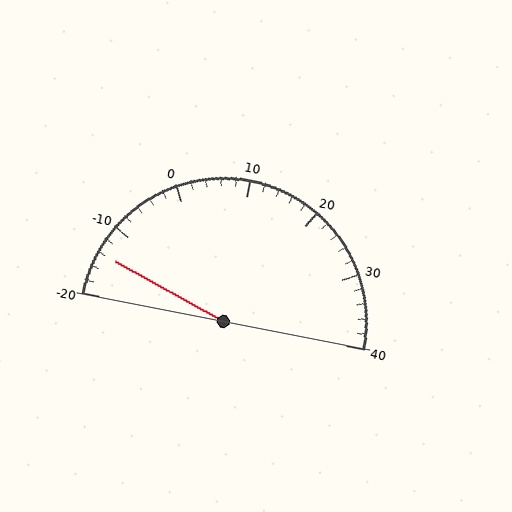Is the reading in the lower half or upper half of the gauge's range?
The reading is in the lower half of the range (-20 to 40).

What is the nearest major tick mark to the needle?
The nearest major tick mark is -10.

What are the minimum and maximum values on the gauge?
The gauge ranges from -20 to 40.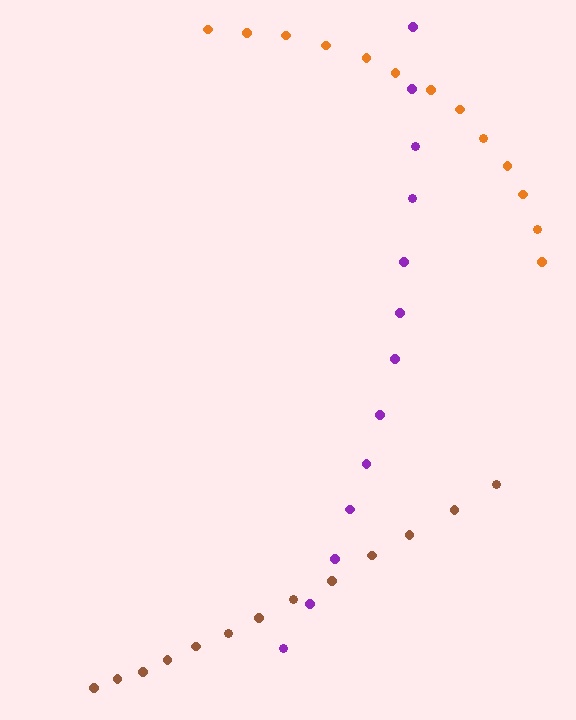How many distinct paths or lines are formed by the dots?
There are 3 distinct paths.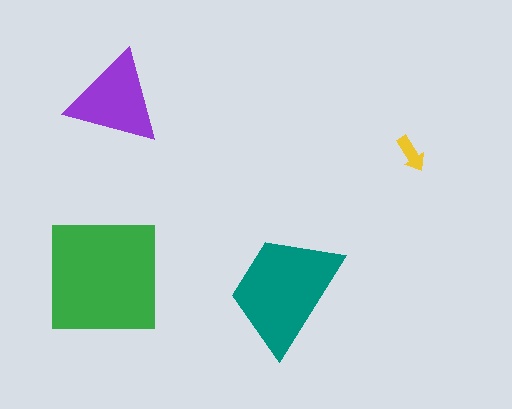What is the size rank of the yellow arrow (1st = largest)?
4th.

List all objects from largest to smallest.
The green square, the teal trapezoid, the purple triangle, the yellow arrow.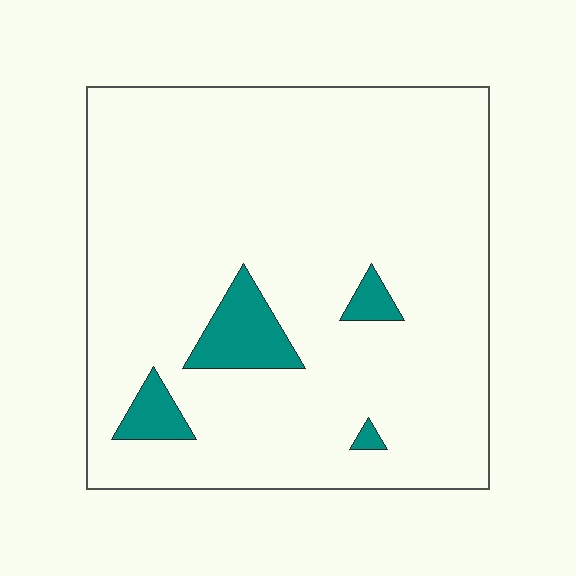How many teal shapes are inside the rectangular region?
4.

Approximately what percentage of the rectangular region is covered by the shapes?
Approximately 10%.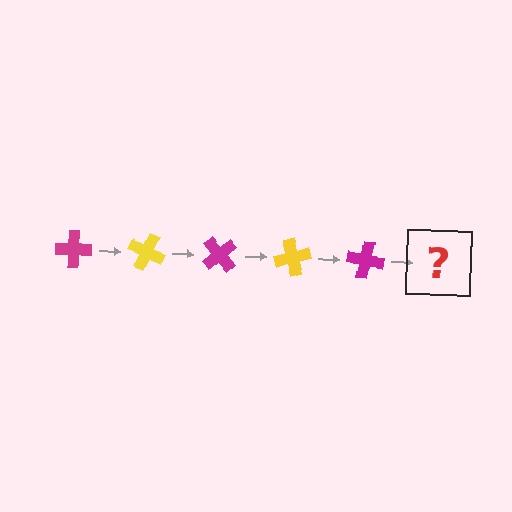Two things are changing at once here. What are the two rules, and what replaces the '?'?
The two rules are that it rotates 25 degrees each step and the color cycles through magenta and yellow. The '?' should be a yellow cross, rotated 125 degrees from the start.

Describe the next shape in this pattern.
It should be a yellow cross, rotated 125 degrees from the start.